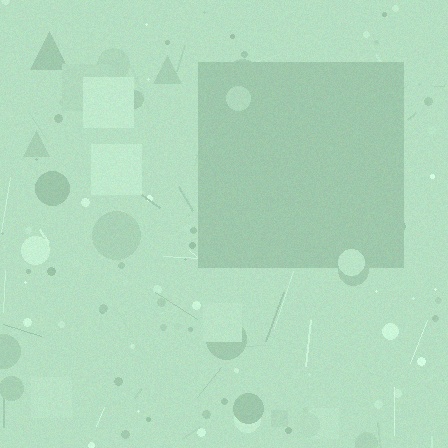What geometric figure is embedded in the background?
A square is embedded in the background.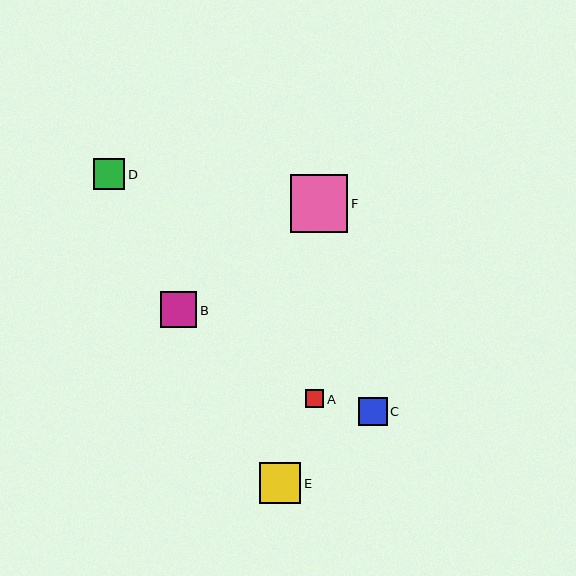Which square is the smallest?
Square A is the smallest with a size of approximately 18 pixels.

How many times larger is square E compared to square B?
Square E is approximately 1.1 times the size of square B.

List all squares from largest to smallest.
From largest to smallest: F, E, B, D, C, A.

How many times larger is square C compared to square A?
Square C is approximately 1.6 times the size of square A.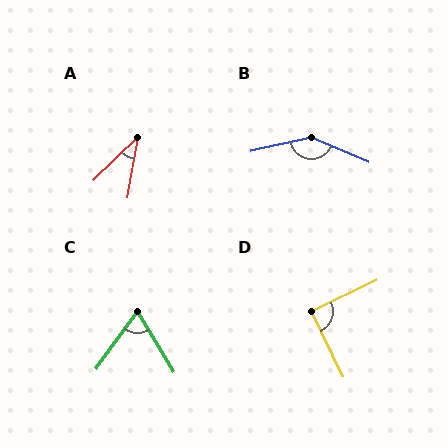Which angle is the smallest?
A, at approximately 36 degrees.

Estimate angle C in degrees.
Approximately 67 degrees.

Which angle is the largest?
B, at approximately 144 degrees.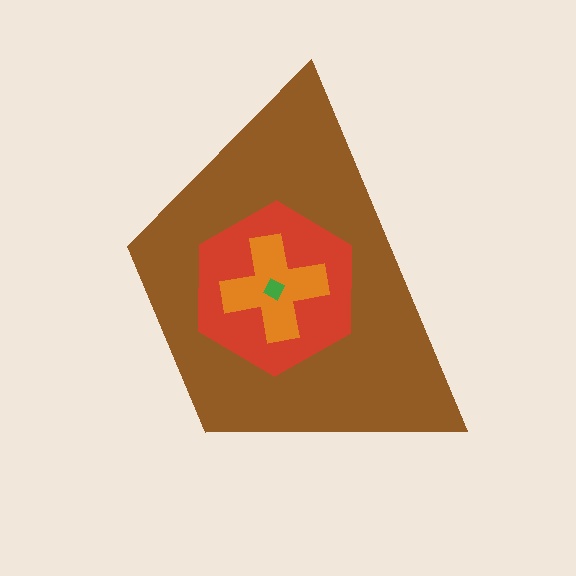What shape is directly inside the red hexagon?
The orange cross.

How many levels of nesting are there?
4.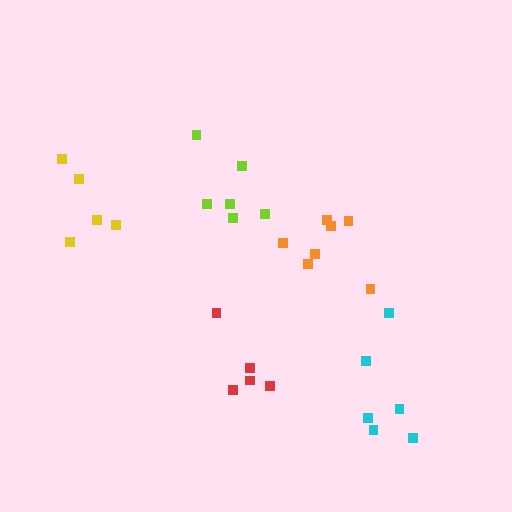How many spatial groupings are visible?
There are 5 spatial groupings.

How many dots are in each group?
Group 1: 5 dots, Group 2: 6 dots, Group 3: 7 dots, Group 4: 6 dots, Group 5: 5 dots (29 total).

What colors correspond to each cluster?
The clusters are colored: red, cyan, orange, lime, yellow.